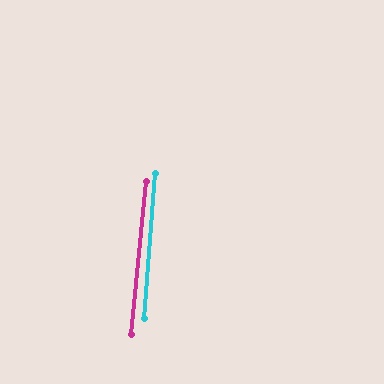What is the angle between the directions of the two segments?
Approximately 2 degrees.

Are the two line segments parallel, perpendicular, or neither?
Parallel — their directions differ by only 1.5°.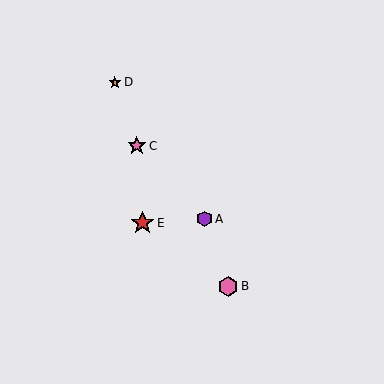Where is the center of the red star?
The center of the red star is at (143, 223).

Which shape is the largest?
The red star (labeled E) is the largest.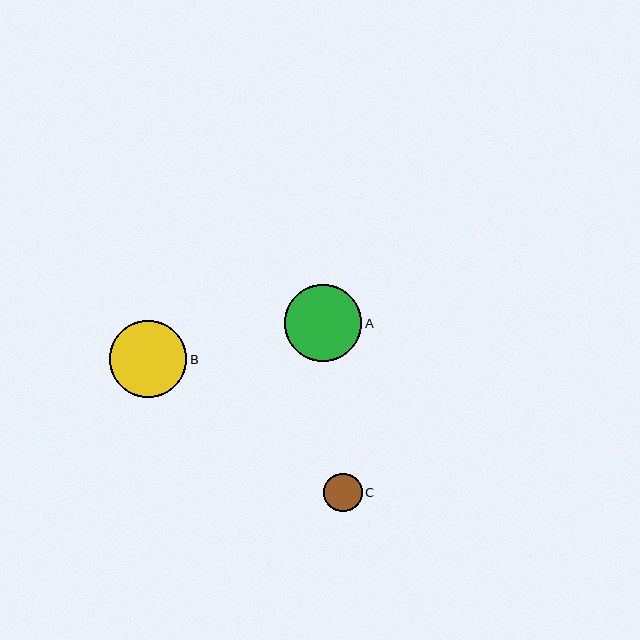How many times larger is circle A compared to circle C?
Circle A is approximately 2.0 times the size of circle C.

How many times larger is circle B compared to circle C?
Circle B is approximately 2.0 times the size of circle C.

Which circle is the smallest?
Circle C is the smallest with a size of approximately 38 pixels.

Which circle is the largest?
Circle A is the largest with a size of approximately 77 pixels.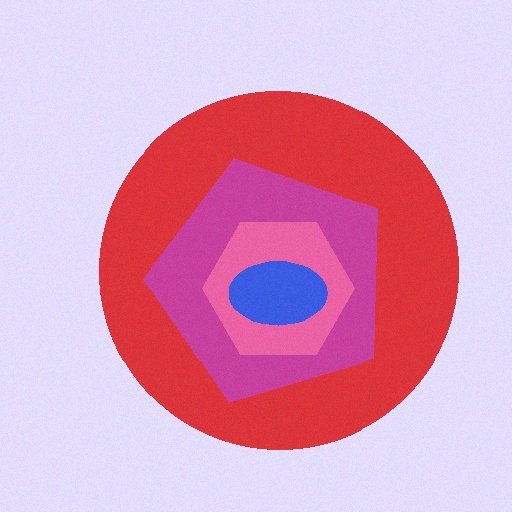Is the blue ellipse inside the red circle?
Yes.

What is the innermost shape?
The blue ellipse.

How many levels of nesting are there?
4.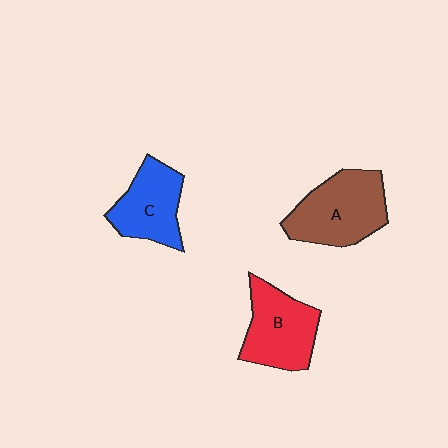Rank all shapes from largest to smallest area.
From largest to smallest: A (brown), B (red), C (blue).